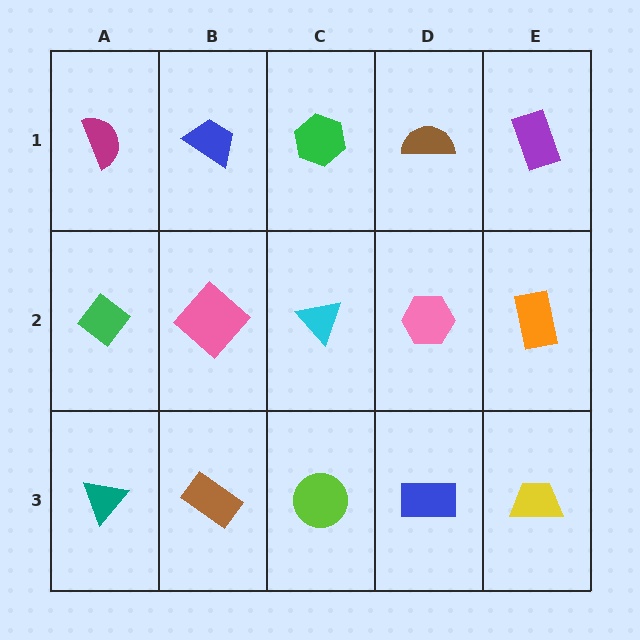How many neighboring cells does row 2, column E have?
3.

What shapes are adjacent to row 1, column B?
A pink diamond (row 2, column B), a magenta semicircle (row 1, column A), a green hexagon (row 1, column C).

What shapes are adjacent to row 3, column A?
A green diamond (row 2, column A), a brown rectangle (row 3, column B).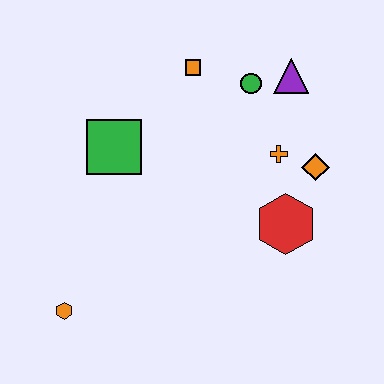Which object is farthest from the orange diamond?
The orange hexagon is farthest from the orange diamond.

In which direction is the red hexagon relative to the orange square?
The red hexagon is below the orange square.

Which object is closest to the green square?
The orange square is closest to the green square.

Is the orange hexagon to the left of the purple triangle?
Yes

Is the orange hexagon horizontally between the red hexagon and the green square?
No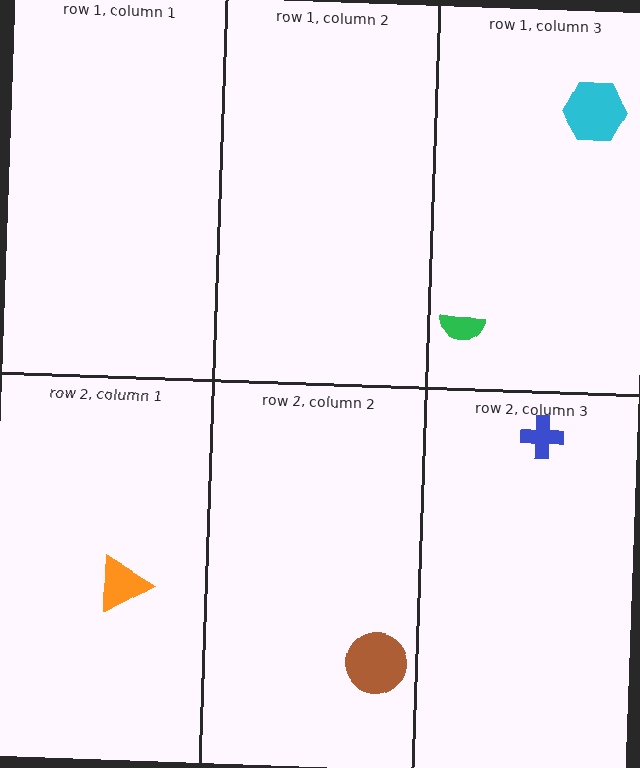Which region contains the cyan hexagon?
The row 1, column 3 region.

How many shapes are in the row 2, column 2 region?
1.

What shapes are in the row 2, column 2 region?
The brown circle.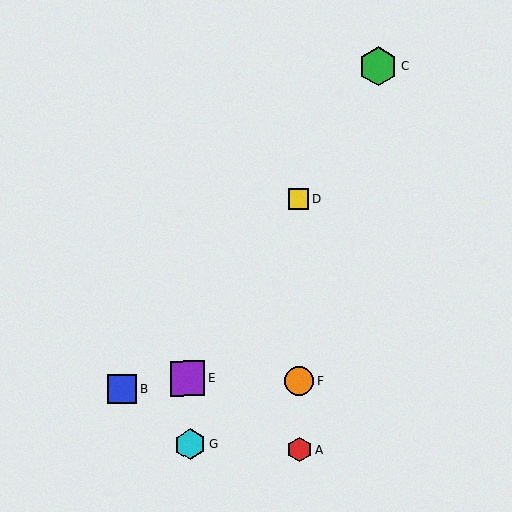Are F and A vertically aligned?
Yes, both are at x≈299.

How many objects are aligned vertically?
3 objects (A, D, F) are aligned vertically.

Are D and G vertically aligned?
No, D is at x≈298 and G is at x≈190.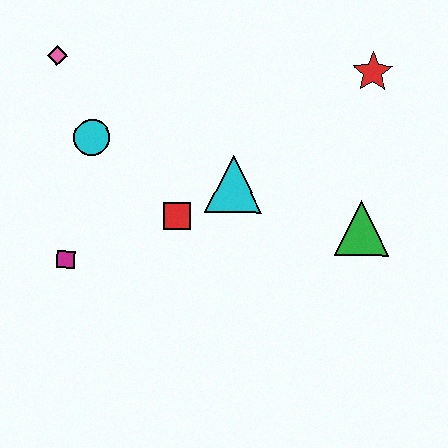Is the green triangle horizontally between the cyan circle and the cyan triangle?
No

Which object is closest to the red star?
The green triangle is closest to the red star.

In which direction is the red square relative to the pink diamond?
The red square is below the pink diamond.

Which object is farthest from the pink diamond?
The green triangle is farthest from the pink diamond.